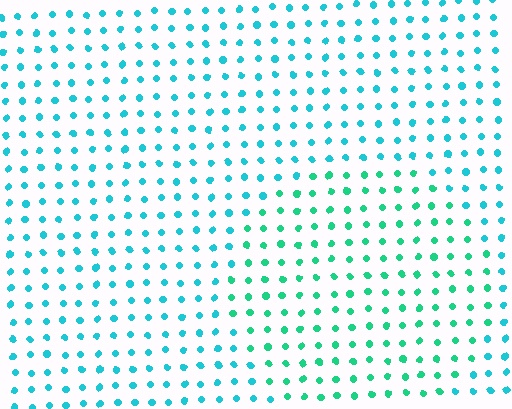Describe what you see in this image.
The image is filled with small cyan elements in a uniform arrangement. A circle-shaped region is visible where the elements are tinted to a slightly different hue, forming a subtle color boundary.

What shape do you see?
I see a circle.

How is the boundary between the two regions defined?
The boundary is defined purely by a slight shift in hue (about 30 degrees). Spacing, size, and orientation are identical on both sides.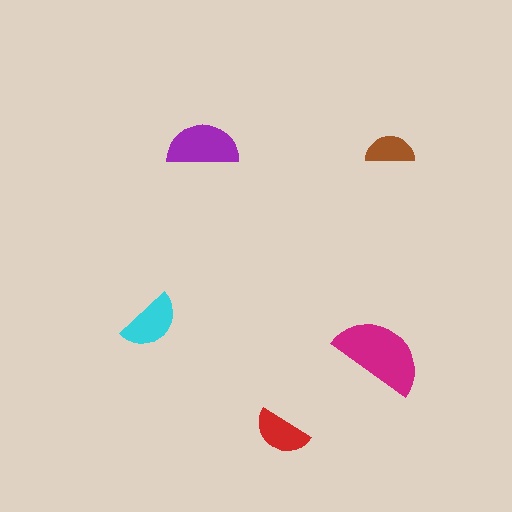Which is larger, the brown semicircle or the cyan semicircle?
The cyan one.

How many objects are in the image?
There are 5 objects in the image.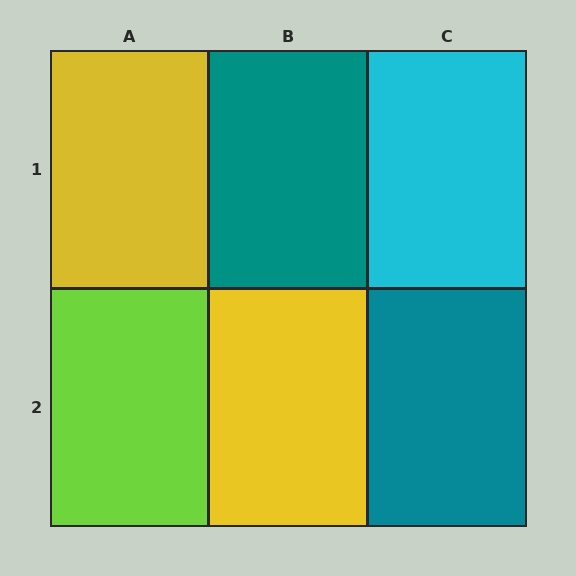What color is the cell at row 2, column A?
Lime.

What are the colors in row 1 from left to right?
Yellow, teal, cyan.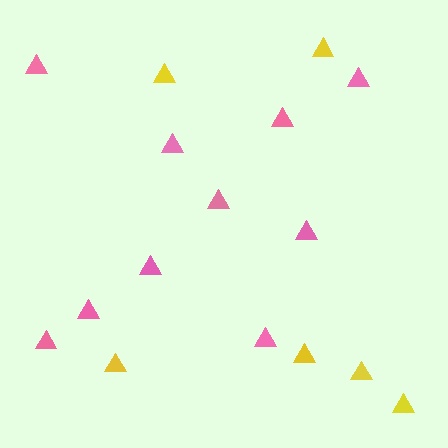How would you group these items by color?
There are 2 groups: one group of pink triangles (10) and one group of yellow triangles (6).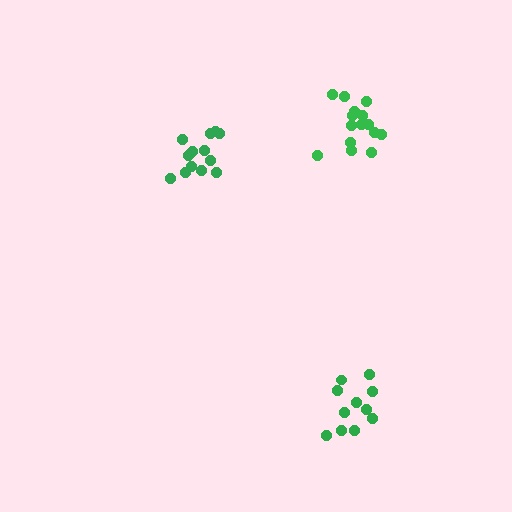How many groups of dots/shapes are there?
There are 3 groups.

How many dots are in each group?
Group 1: 13 dots, Group 2: 11 dots, Group 3: 15 dots (39 total).